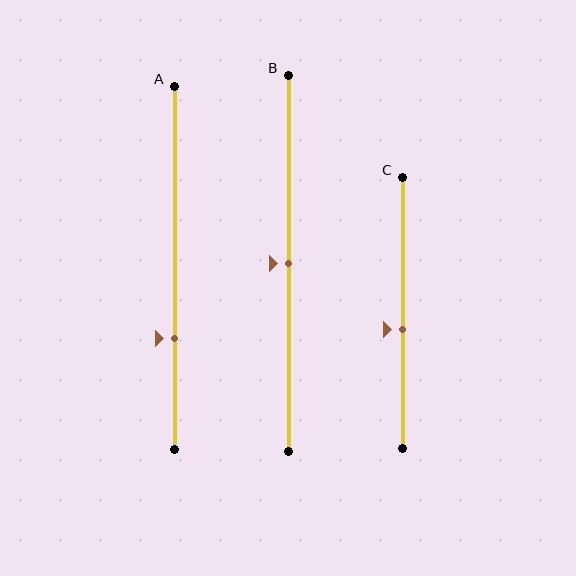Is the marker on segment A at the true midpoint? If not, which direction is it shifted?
No, the marker on segment A is shifted downward by about 19% of the segment length.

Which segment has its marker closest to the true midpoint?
Segment B has its marker closest to the true midpoint.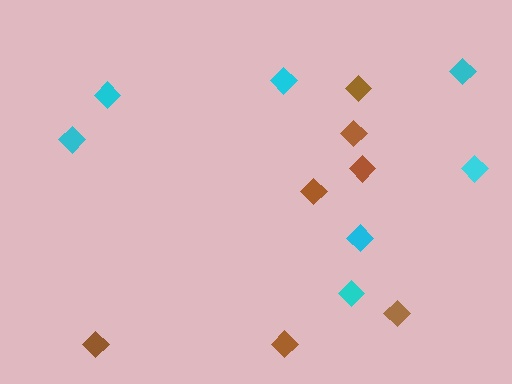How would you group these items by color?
There are 2 groups: one group of cyan diamonds (7) and one group of brown diamonds (7).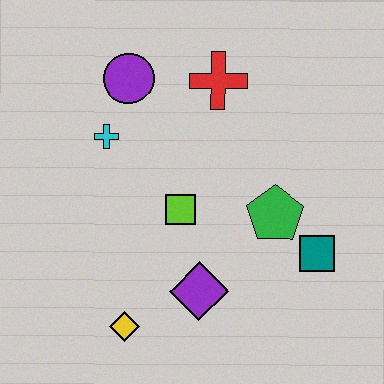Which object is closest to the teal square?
The green pentagon is closest to the teal square.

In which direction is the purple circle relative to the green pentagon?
The purple circle is to the left of the green pentagon.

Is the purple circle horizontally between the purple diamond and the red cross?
No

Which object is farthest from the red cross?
The yellow diamond is farthest from the red cross.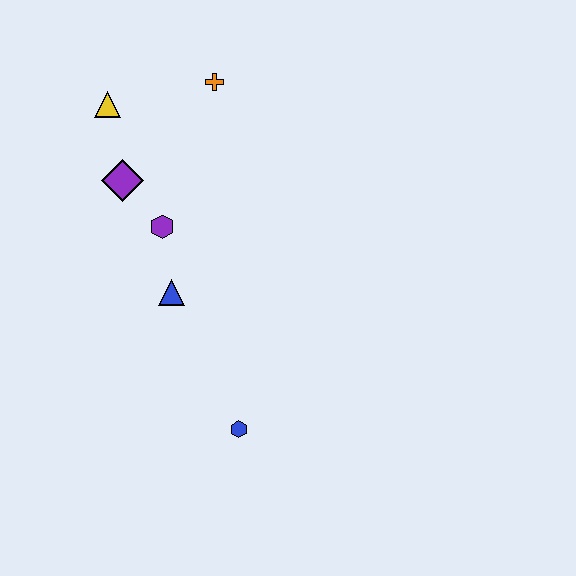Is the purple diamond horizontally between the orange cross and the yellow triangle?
Yes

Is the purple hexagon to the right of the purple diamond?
Yes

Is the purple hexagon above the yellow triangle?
No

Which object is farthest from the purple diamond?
The blue hexagon is farthest from the purple diamond.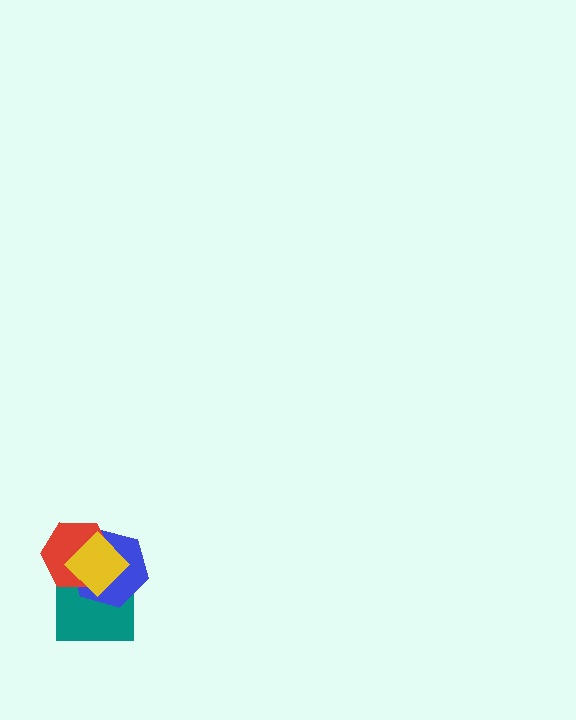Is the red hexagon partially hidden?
Yes, it is partially covered by another shape.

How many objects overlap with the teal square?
3 objects overlap with the teal square.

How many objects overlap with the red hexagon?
3 objects overlap with the red hexagon.